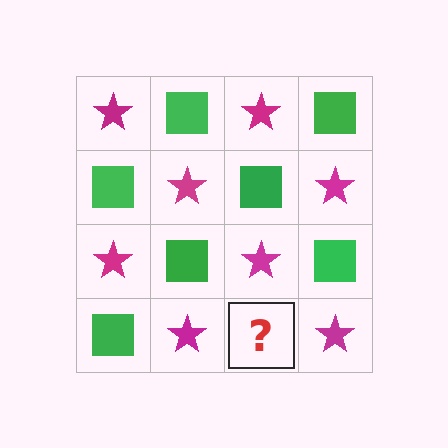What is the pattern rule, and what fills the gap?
The rule is that it alternates magenta star and green square in a checkerboard pattern. The gap should be filled with a green square.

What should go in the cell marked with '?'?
The missing cell should contain a green square.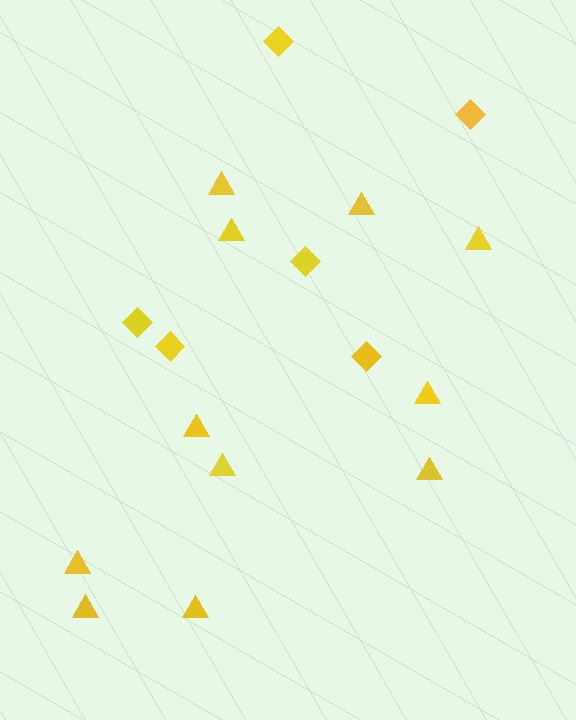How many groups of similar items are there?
There are 2 groups: one group of diamonds (6) and one group of triangles (11).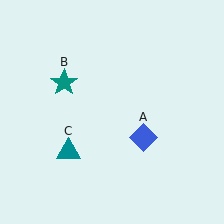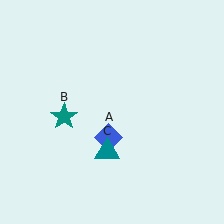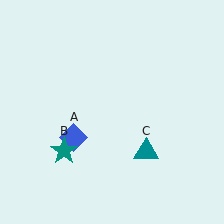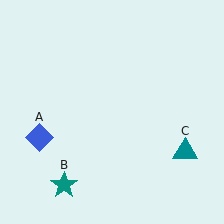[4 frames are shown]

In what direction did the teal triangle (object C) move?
The teal triangle (object C) moved right.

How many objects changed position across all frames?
3 objects changed position: blue diamond (object A), teal star (object B), teal triangle (object C).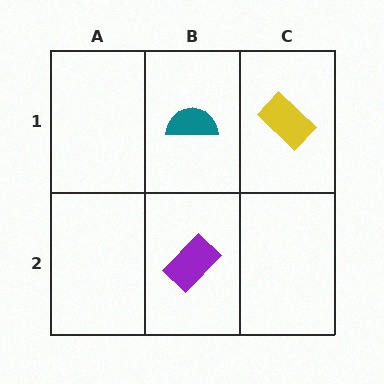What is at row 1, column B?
A teal semicircle.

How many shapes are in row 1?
2 shapes.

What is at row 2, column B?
A purple rectangle.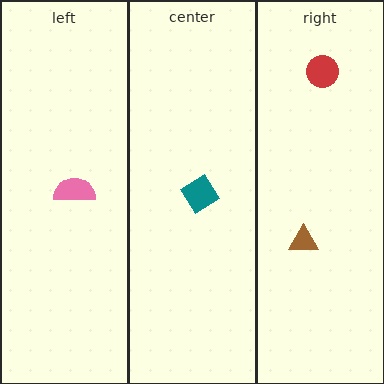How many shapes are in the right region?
2.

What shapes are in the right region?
The brown triangle, the red circle.